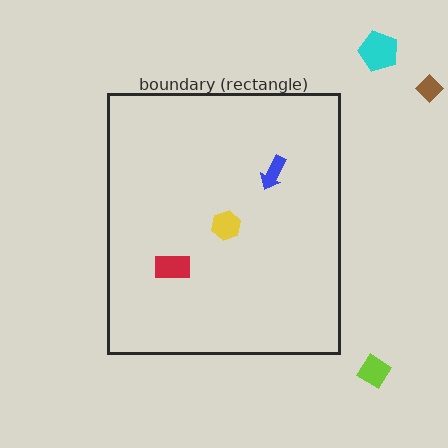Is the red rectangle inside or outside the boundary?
Inside.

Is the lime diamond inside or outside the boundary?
Outside.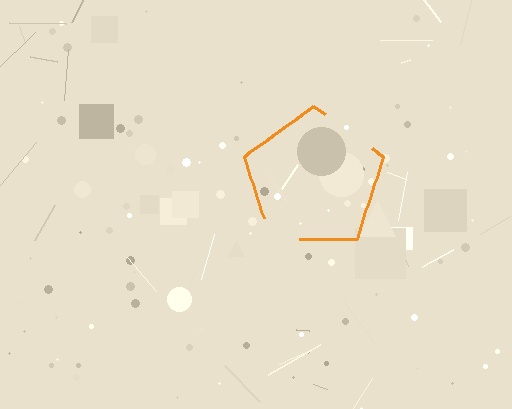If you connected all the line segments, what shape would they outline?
They would outline a pentagon.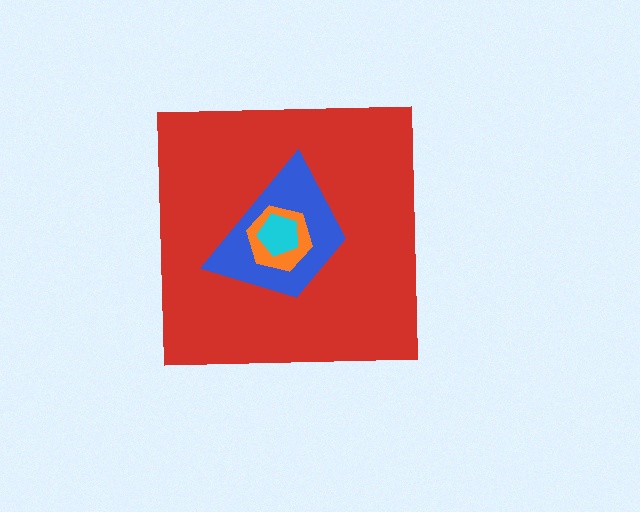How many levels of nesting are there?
4.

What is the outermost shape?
The red square.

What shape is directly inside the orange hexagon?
The cyan pentagon.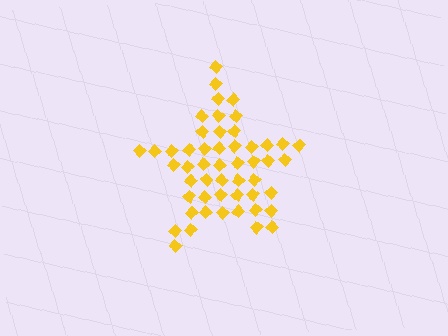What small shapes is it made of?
It is made of small diamonds.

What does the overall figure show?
The overall figure shows a star.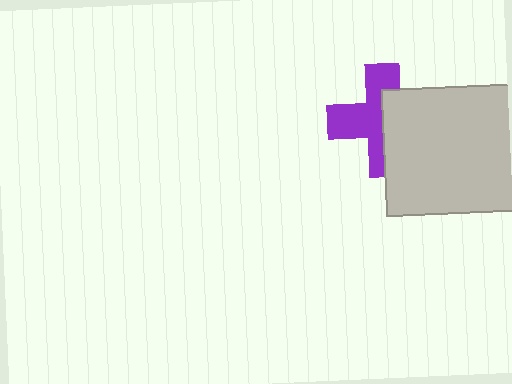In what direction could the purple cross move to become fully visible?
The purple cross could move left. That would shift it out from behind the light gray rectangle entirely.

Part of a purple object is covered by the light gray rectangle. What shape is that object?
It is a cross.